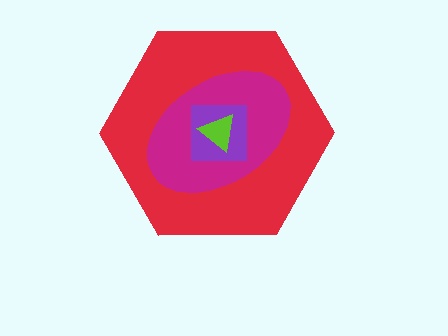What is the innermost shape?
The lime triangle.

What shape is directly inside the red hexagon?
The magenta ellipse.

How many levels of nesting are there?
4.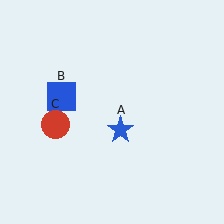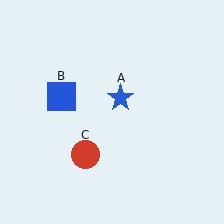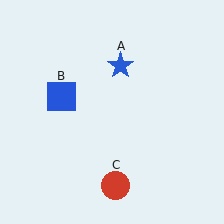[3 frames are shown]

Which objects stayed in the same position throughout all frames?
Blue square (object B) remained stationary.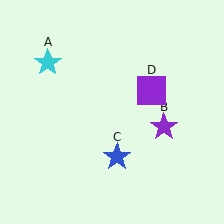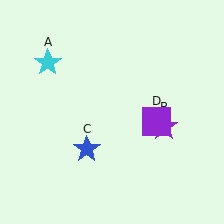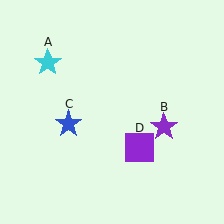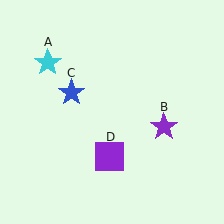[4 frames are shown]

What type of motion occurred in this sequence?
The blue star (object C), purple square (object D) rotated clockwise around the center of the scene.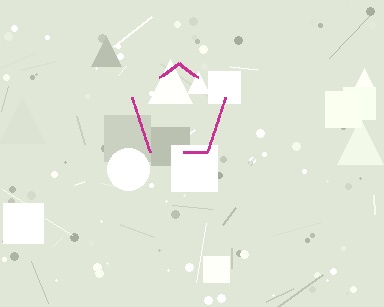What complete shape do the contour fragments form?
The contour fragments form a pentagon.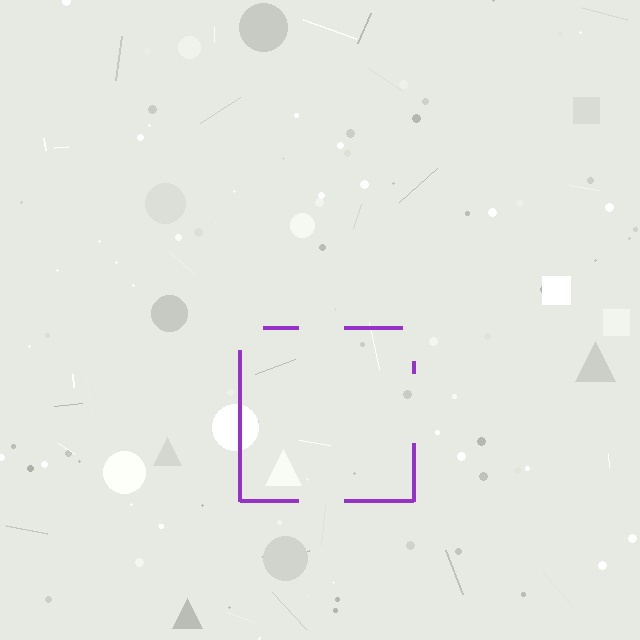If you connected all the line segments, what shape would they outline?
They would outline a square.